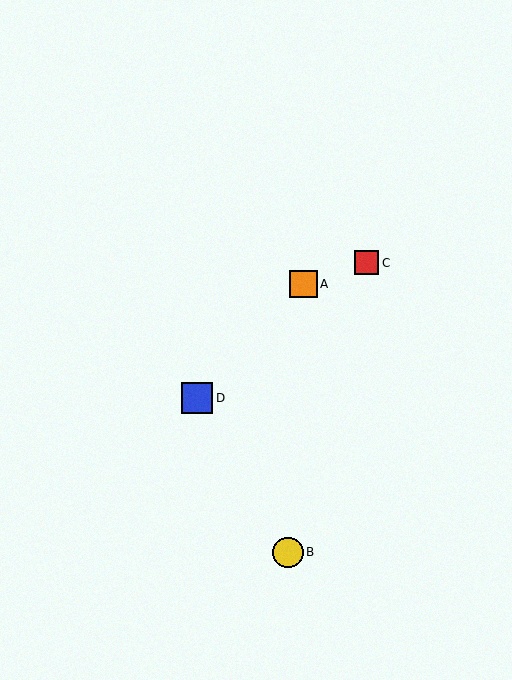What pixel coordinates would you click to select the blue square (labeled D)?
Click at (197, 398) to select the blue square D.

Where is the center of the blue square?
The center of the blue square is at (197, 398).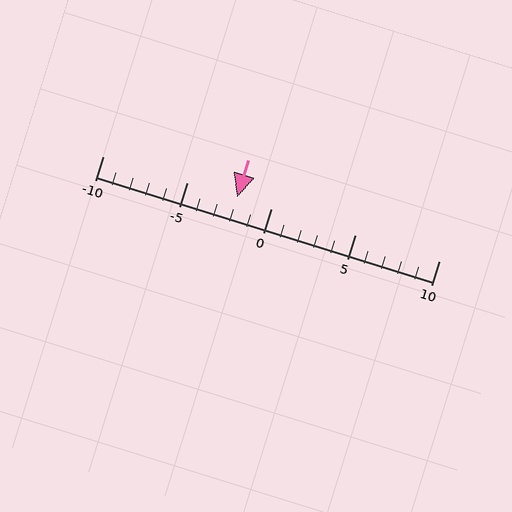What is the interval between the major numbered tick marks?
The major tick marks are spaced 5 units apart.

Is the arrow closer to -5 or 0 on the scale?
The arrow is closer to 0.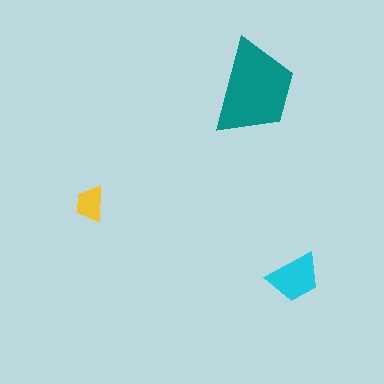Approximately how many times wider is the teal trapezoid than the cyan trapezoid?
About 2 times wider.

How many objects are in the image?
There are 3 objects in the image.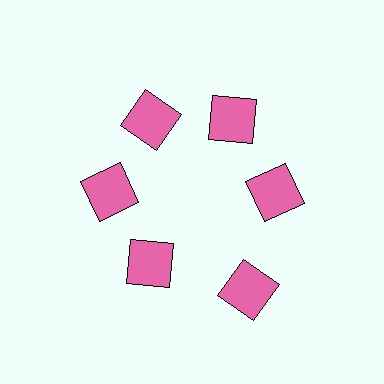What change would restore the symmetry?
The symmetry would be restored by moving it inward, back onto the ring so that all 6 squares sit at equal angles and equal distance from the center.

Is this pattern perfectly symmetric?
No. The 6 pink squares are arranged in a ring, but one element near the 5 o'clock position is pushed outward from the center, breaking the 6-fold rotational symmetry.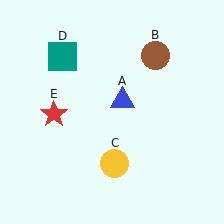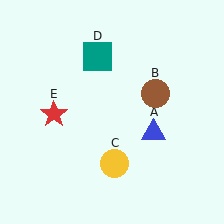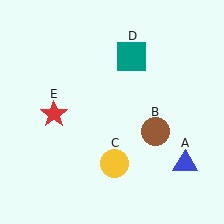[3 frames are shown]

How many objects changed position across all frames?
3 objects changed position: blue triangle (object A), brown circle (object B), teal square (object D).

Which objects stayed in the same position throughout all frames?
Yellow circle (object C) and red star (object E) remained stationary.